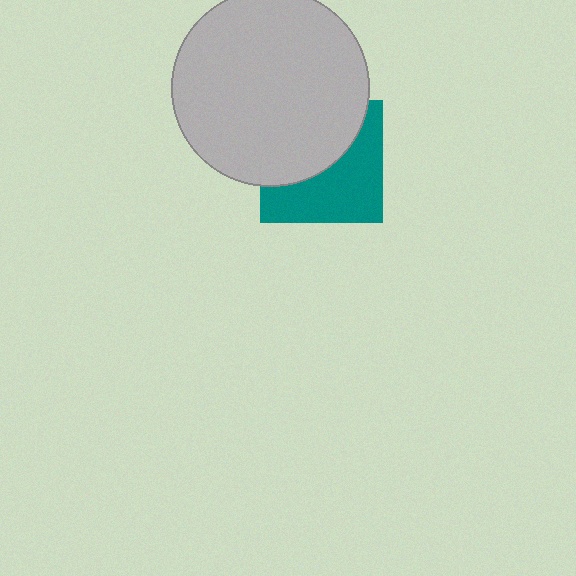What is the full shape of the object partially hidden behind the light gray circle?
The partially hidden object is a teal square.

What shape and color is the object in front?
The object in front is a light gray circle.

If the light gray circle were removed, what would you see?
You would see the complete teal square.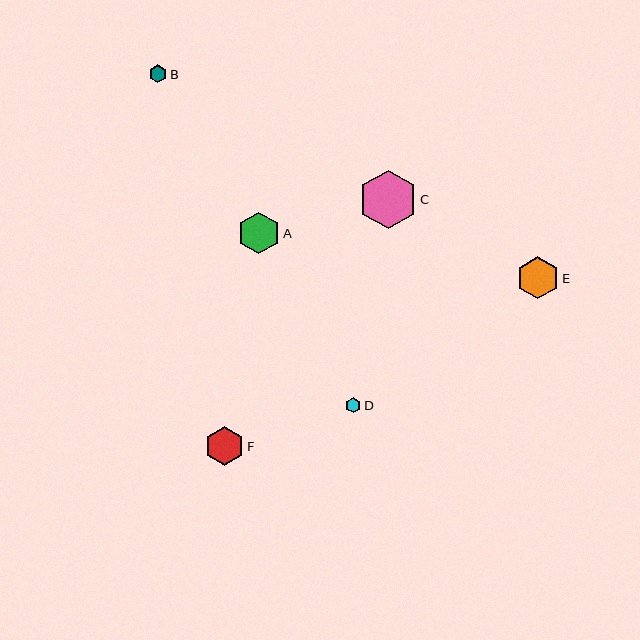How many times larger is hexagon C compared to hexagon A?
Hexagon C is approximately 1.4 times the size of hexagon A.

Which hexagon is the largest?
Hexagon C is the largest with a size of approximately 58 pixels.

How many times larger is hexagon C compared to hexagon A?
Hexagon C is approximately 1.4 times the size of hexagon A.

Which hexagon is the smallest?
Hexagon D is the smallest with a size of approximately 15 pixels.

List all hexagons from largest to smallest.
From largest to smallest: C, E, A, F, B, D.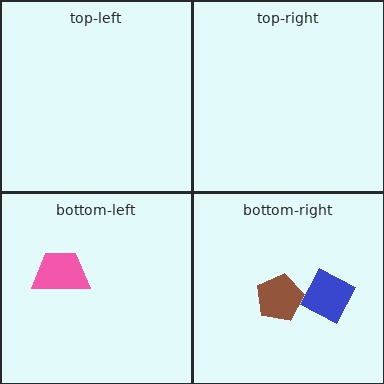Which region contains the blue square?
The bottom-right region.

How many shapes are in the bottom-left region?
1.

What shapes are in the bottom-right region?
The blue square, the brown pentagon.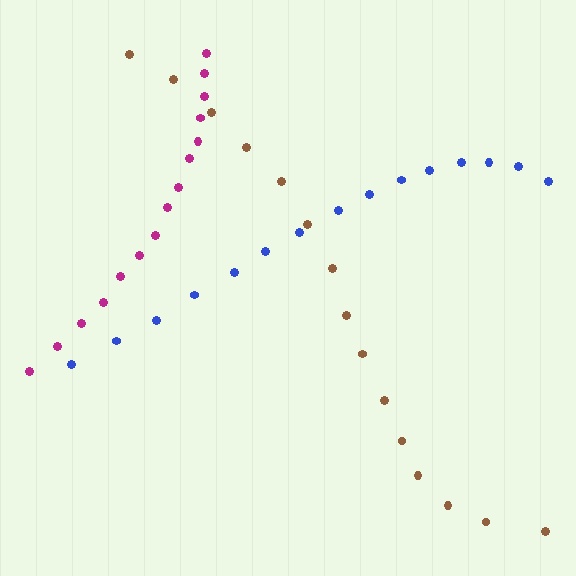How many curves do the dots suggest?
There are 3 distinct paths.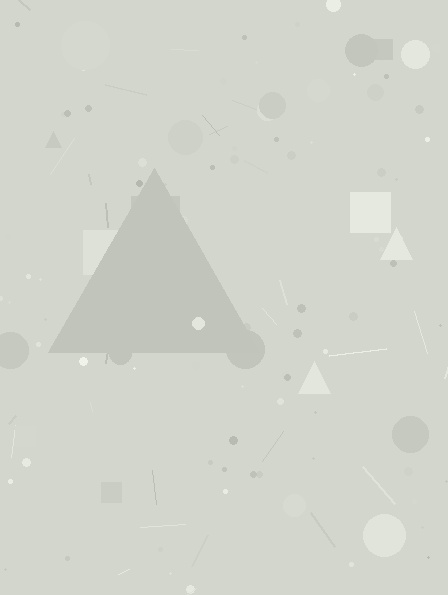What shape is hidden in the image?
A triangle is hidden in the image.